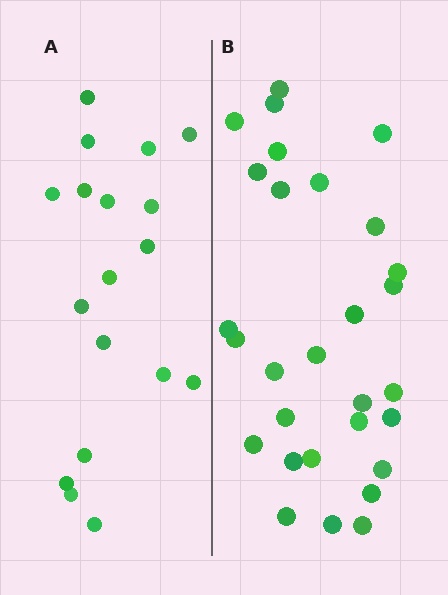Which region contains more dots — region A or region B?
Region B (the right region) has more dots.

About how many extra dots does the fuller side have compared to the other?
Region B has roughly 12 or so more dots than region A.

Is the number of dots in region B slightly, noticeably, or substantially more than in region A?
Region B has substantially more. The ratio is roughly 1.6 to 1.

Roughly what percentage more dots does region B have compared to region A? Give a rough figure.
About 60% more.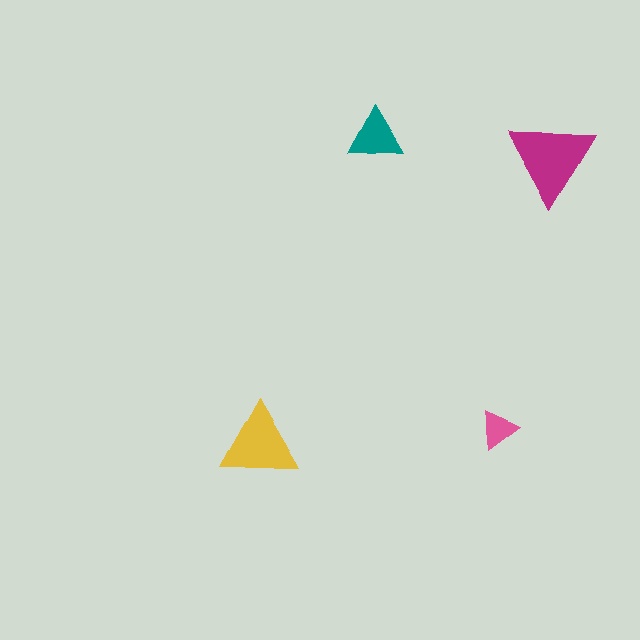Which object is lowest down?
The yellow triangle is bottommost.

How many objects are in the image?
There are 4 objects in the image.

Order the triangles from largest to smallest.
the magenta one, the yellow one, the teal one, the pink one.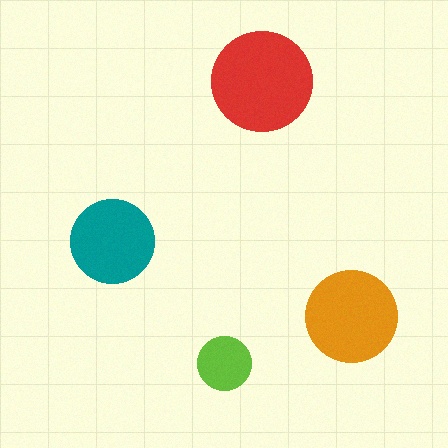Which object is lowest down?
The lime circle is bottommost.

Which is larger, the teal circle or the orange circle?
The orange one.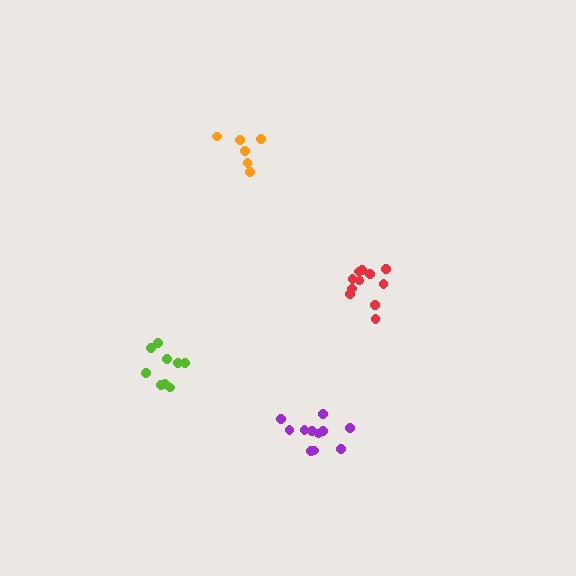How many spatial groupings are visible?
There are 4 spatial groupings.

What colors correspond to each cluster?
The clusters are colored: lime, orange, red, purple.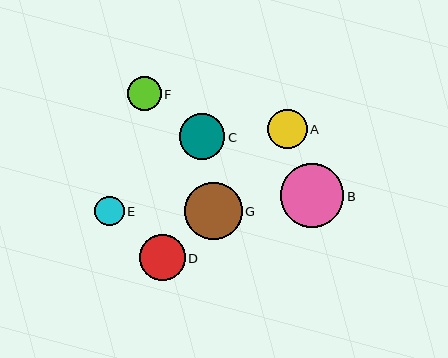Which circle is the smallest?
Circle E is the smallest with a size of approximately 29 pixels.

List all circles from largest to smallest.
From largest to smallest: B, G, D, C, A, F, E.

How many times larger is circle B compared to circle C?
Circle B is approximately 1.4 times the size of circle C.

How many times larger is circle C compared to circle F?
Circle C is approximately 1.3 times the size of circle F.